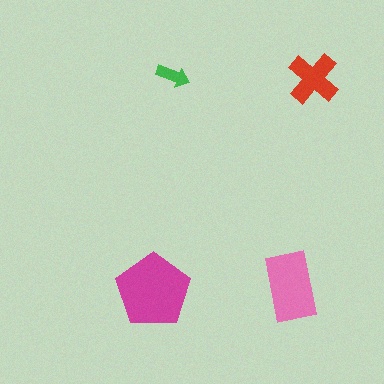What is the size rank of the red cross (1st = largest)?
3rd.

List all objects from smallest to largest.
The green arrow, the red cross, the pink rectangle, the magenta pentagon.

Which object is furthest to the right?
The red cross is rightmost.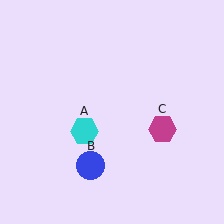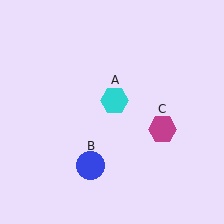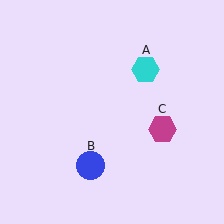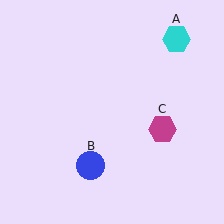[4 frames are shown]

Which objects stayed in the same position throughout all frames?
Blue circle (object B) and magenta hexagon (object C) remained stationary.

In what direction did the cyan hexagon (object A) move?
The cyan hexagon (object A) moved up and to the right.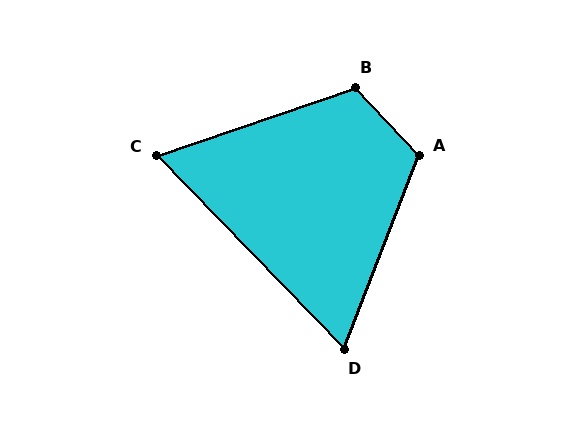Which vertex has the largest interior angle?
A, at approximately 116 degrees.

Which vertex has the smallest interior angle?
C, at approximately 64 degrees.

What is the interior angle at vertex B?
Approximately 115 degrees (obtuse).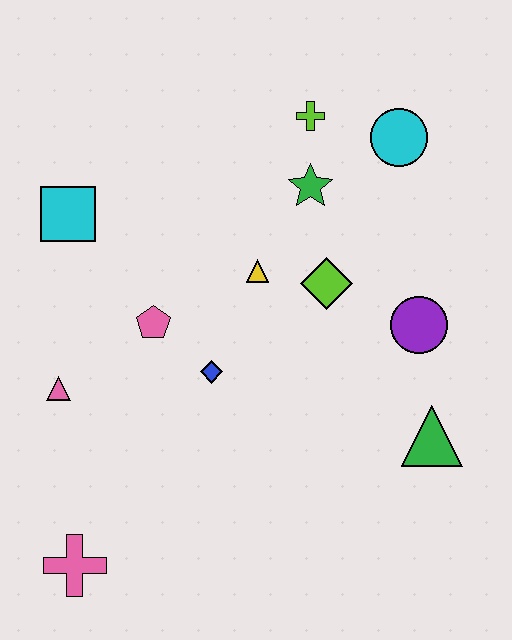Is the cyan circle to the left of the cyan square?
No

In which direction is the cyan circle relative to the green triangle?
The cyan circle is above the green triangle.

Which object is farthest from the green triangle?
The cyan square is farthest from the green triangle.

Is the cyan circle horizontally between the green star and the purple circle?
Yes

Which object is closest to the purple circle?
The lime diamond is closest to the purple circle.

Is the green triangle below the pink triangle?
Yes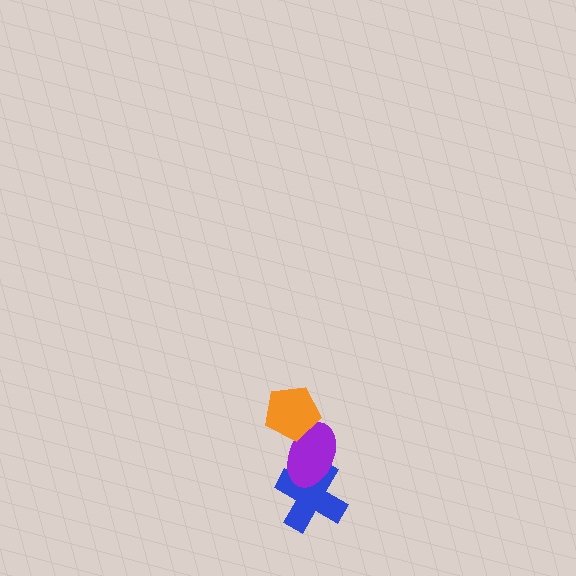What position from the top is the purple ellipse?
The purple ellipse is 2nd from the top.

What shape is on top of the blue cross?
The purple ellipse is on top of the blue cross.